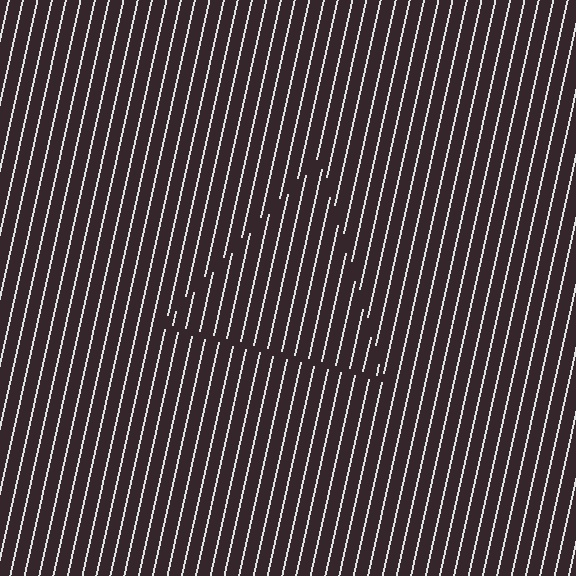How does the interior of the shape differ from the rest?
The interior of the shape contains the same grating, shifted by half a period — the contour is defined by the phase discontinuity where line-ends from the inner and outer gratings abut.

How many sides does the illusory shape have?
3 sides — the line-ends trace a triangle.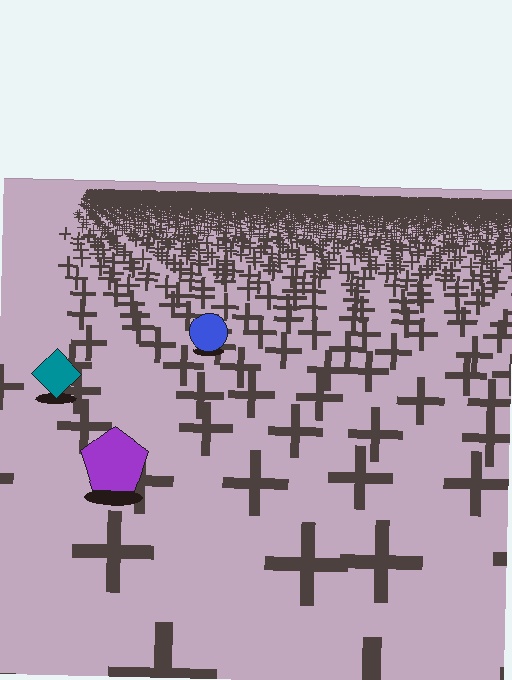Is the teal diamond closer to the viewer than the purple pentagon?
No. The purple pentagon is closer — you can tell from the texture gradient: the ground texture is coarser near it.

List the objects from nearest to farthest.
From nearest to farthest: the purple pentagon, the teal diamond, the blue circle.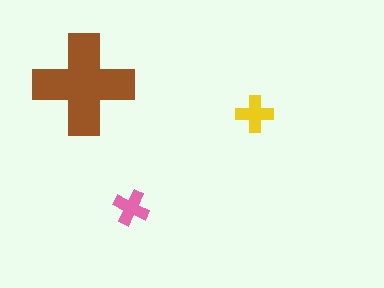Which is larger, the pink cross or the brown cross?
The brown one.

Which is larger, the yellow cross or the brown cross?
The brown one.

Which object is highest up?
The brown cross is topmost.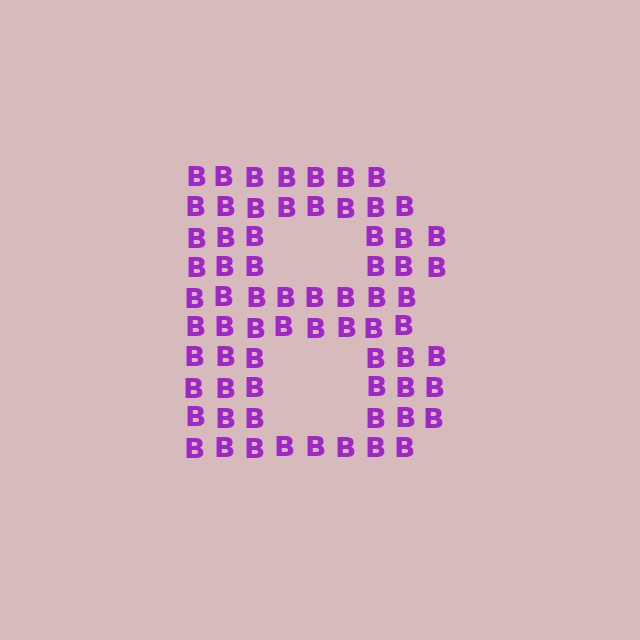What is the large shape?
The large shape is the letter B.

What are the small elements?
The small elements are letter B's.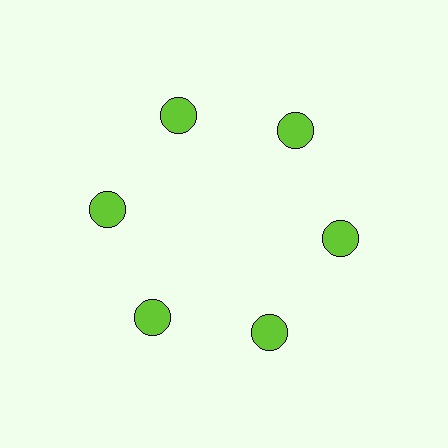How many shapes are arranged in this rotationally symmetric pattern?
There are 6 shapes, arranged in 6 groups of 1.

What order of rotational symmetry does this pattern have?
This pattern has 6-fold rotational symmetry.